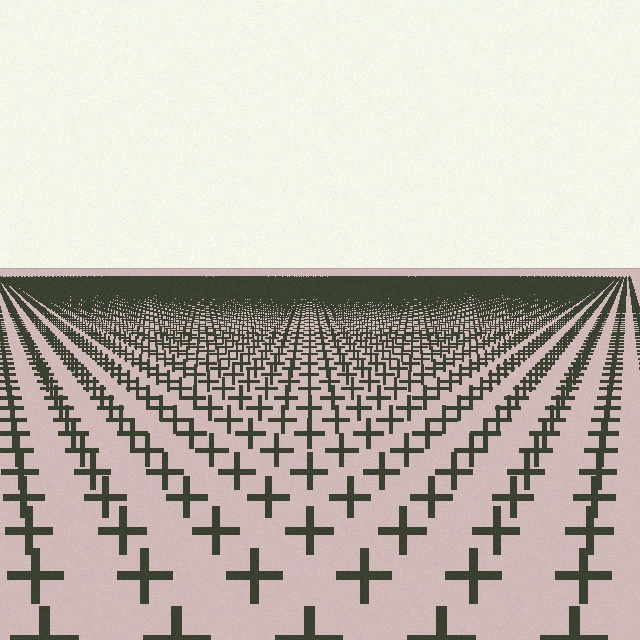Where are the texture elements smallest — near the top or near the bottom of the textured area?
Near the top.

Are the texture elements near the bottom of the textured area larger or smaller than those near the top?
Larger. Near the bottom, elements are closer to the viewer and appear at a bigger on-screen size.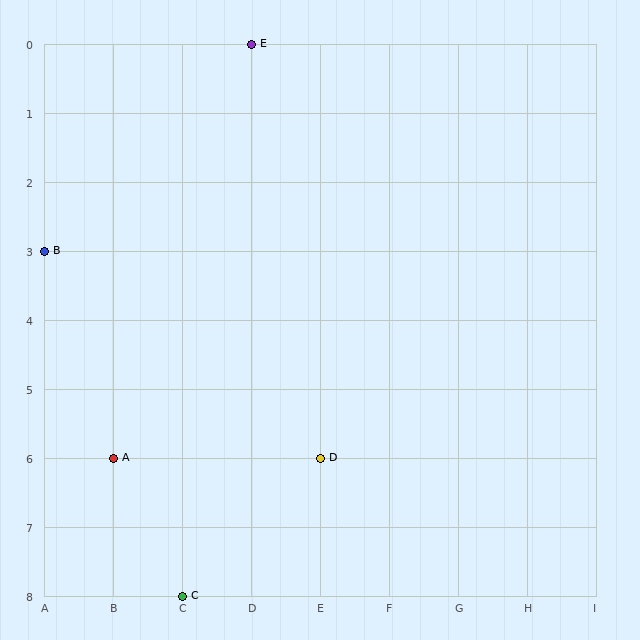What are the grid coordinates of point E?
Point E is at grid coordinates (D, 0).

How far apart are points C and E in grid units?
Points C and E are 1 column and 8 rows apart (about 8.1 grid units diagonally).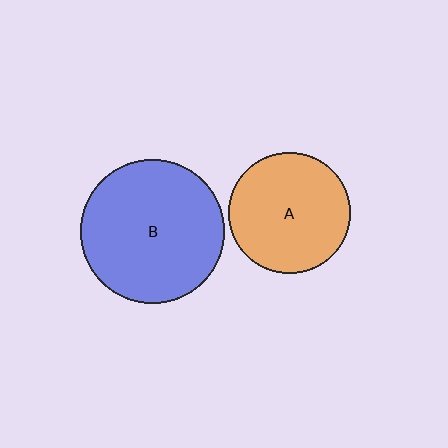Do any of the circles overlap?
No, none of the circles overlap.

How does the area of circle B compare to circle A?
Approximately 1.4 times.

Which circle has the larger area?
Circle B (blue).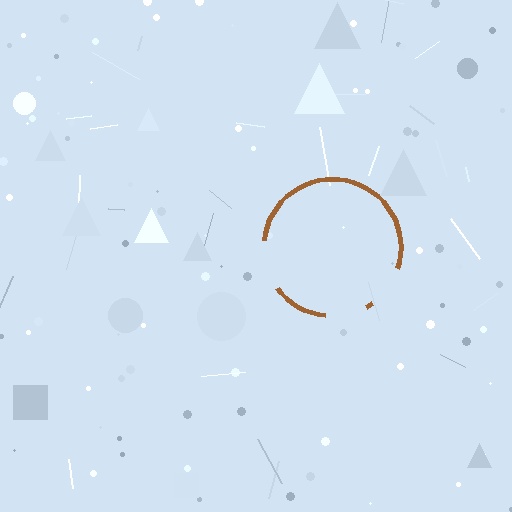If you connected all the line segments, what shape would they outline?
They would outline a circle.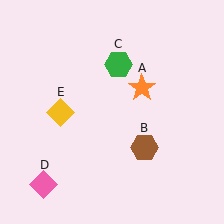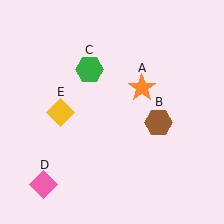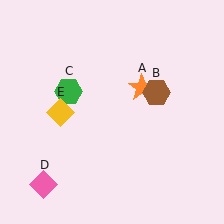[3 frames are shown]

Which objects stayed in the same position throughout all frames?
Orange star (object A) and pink diamond (object D) and yellow diamond (object E) remained stationary.